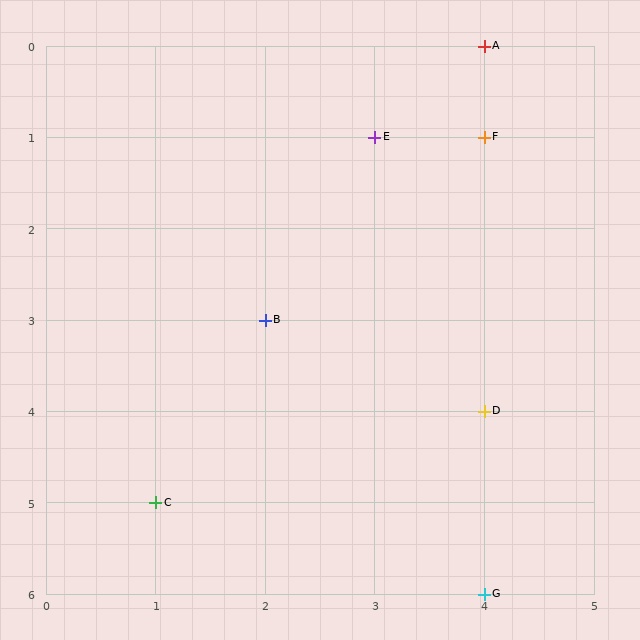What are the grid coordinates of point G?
Point G is at grid coordinates (4, 6).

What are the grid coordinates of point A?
Point A is at grid coordinates (4, 0).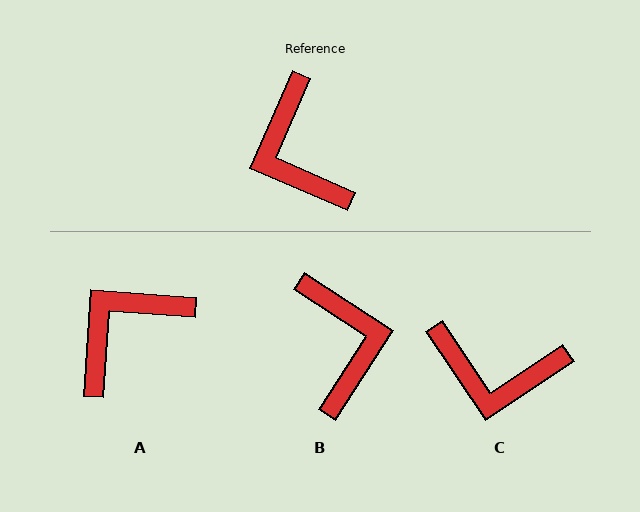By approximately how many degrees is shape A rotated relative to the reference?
Approximately 70 degrees clockwise.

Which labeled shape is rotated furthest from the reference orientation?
B, about 171 degrees away.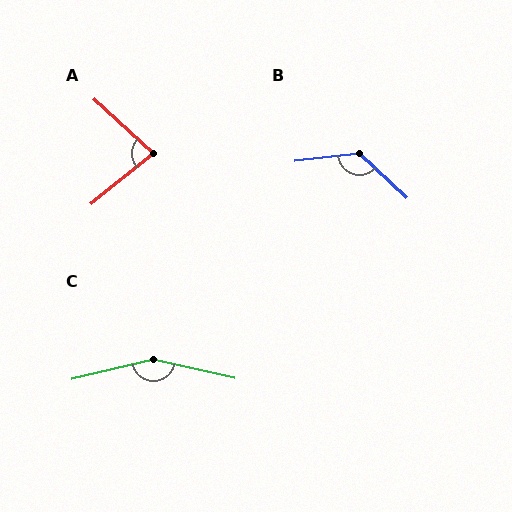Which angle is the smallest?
A, at approximately 82 degrees.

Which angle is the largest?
C, at approximately 154 degrees.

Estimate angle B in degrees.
Approximately 131 degrees.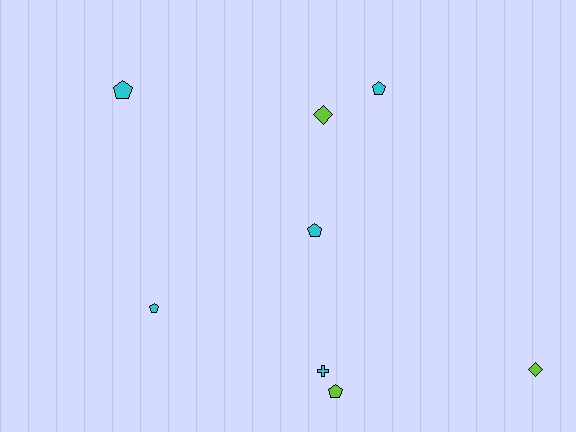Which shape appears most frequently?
Pentagon, with 5 objects.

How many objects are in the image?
There are 8 objects.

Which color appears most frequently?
Cyan, with 5 objects.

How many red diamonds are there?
There are no red diamonds.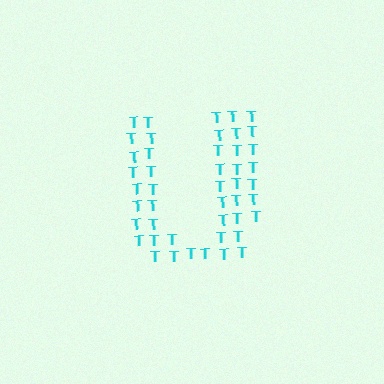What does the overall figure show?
The overall figure shows the letter U.